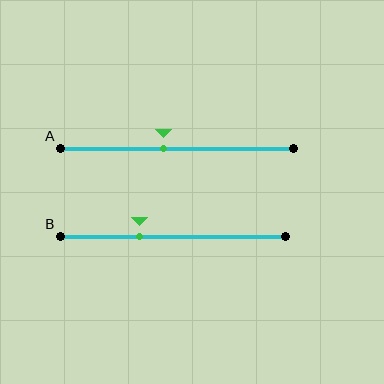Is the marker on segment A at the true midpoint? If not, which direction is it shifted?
No, the marker on segment A is shifted to the left by about 6% of the segment length.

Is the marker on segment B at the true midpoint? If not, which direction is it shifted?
No, the marker on segment B is shifted to the left by about 15% of the segment length.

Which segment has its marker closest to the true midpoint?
Segment A has its marker closest to the true midpoint.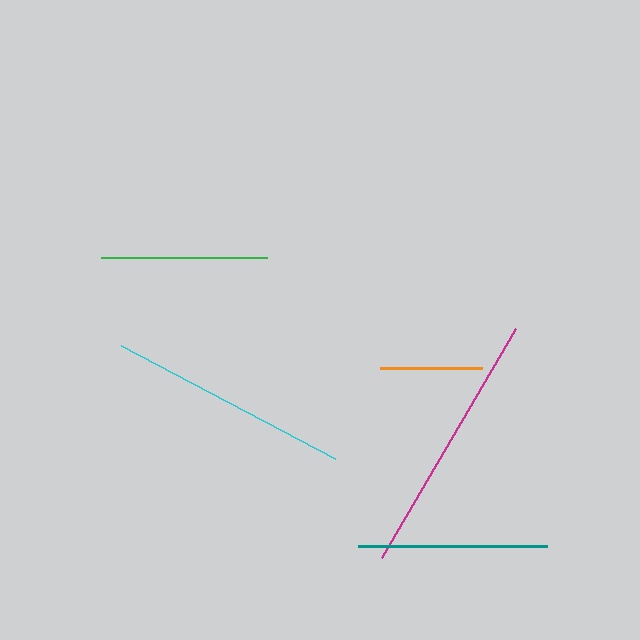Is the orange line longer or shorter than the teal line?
The teal line is longer than the orange line.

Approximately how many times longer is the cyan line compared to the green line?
The cyan line is approximately 1.5 times the length of the green line.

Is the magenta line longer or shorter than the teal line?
The magenta line is longer than the teal line.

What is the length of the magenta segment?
The magenta segment is approximately 265 pixels long.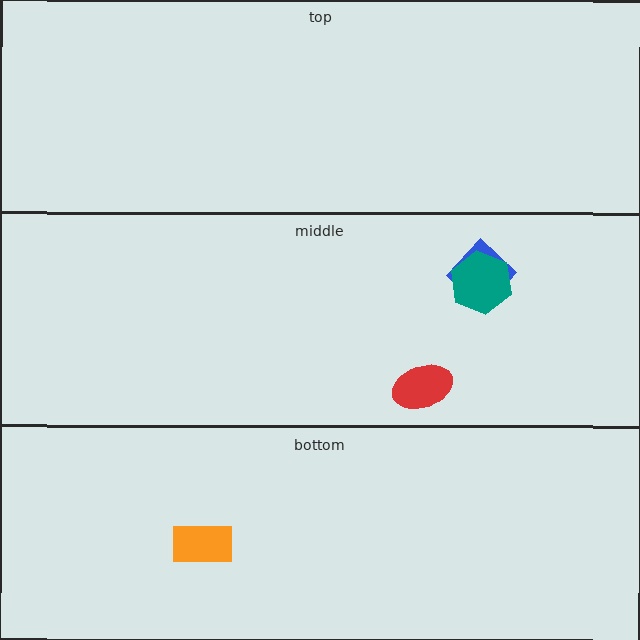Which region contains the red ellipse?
The middle region.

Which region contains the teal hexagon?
The middle region.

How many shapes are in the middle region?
3.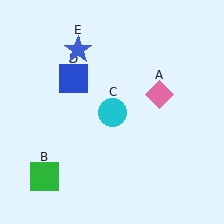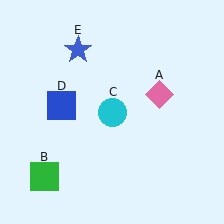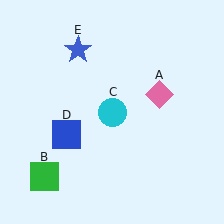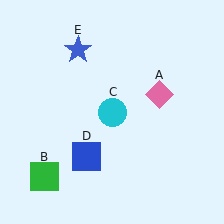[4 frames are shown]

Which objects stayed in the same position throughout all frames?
Pink diamond (object A) and green square (object B) and cyan circle (object C) and blue star (object E) remained stationary.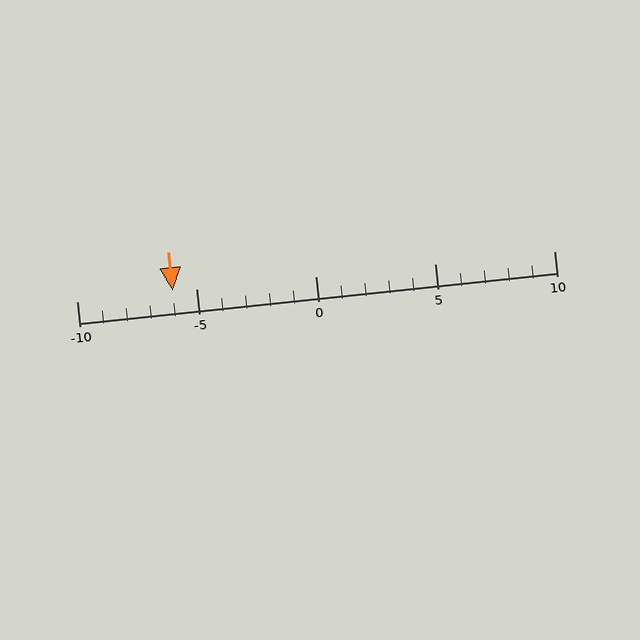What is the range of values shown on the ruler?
The ruler shows values from -10 to 10.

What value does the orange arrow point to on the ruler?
The orange arrow points to approximately -6.